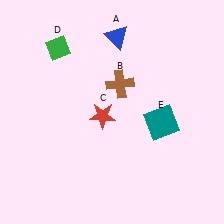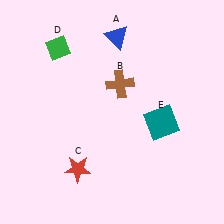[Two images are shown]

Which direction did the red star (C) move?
The red star (C) moved down.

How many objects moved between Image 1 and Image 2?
1 object moved between the two images.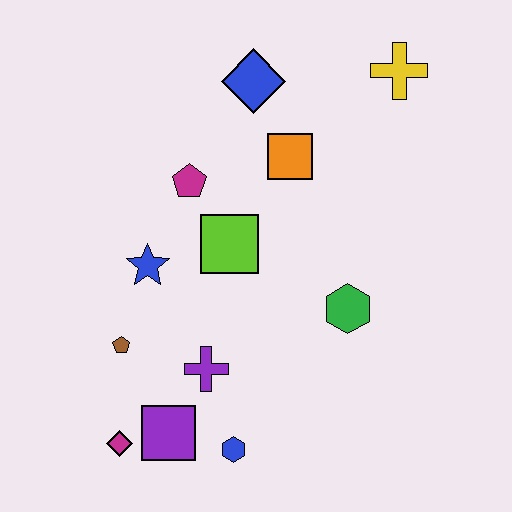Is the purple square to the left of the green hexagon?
Yes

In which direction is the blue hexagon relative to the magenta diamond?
The blue hexagon is to the right of the magenta diamond.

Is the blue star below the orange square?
Yes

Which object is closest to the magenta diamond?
The purple square is closest to the magenta diamond.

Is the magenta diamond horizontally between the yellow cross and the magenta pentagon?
No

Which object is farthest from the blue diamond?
The magenta diamond is farthest from the blue diamond.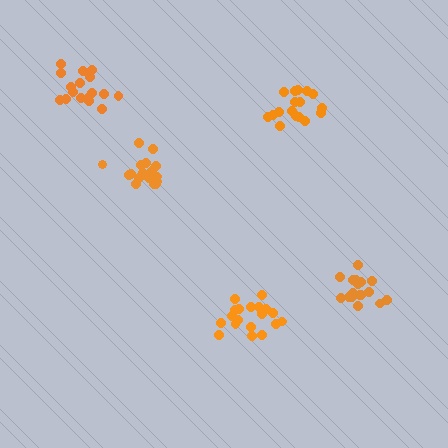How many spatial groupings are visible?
There are 5 spatial groupings.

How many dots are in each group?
Group 1: 17 dots, Group 2: 17 dots, Group 3: 17 dots, Group 4: 19 dots, Group 5: 17 dots (87 total).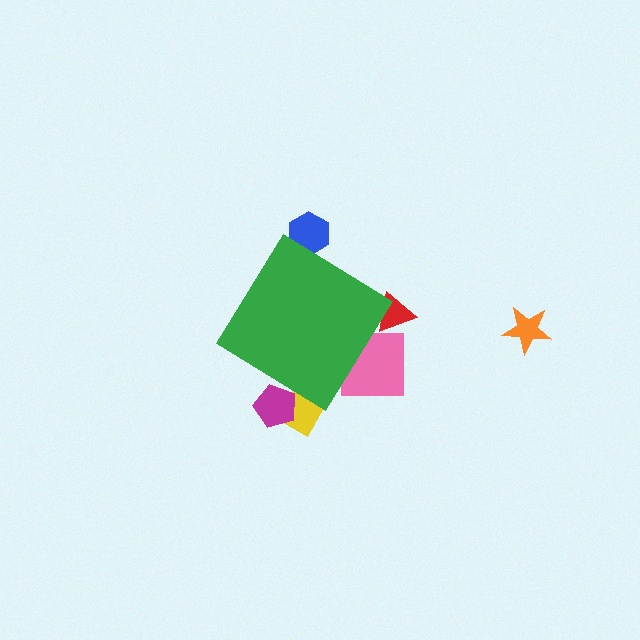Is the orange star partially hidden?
No, the orange star is fully visible.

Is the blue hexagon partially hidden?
Yes, the blue hexagon is partially hidden behind the green diamond.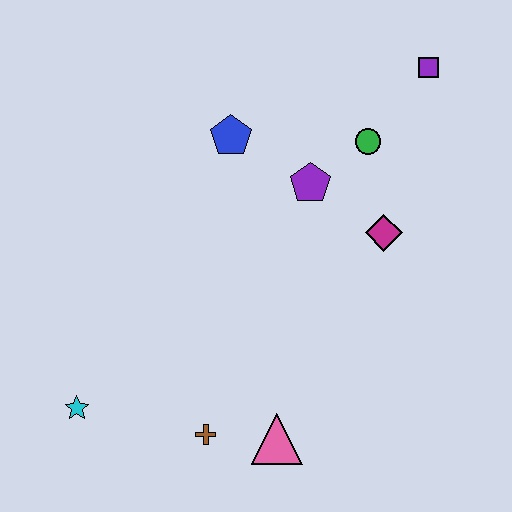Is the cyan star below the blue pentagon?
Yes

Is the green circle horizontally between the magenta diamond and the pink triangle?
Yes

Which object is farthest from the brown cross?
The purple square is farthest from the brown cross.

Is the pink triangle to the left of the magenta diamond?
Yes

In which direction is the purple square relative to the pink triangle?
The purple square is above the pink triangle.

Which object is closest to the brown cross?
The pink triangle is closest to the brown cross.